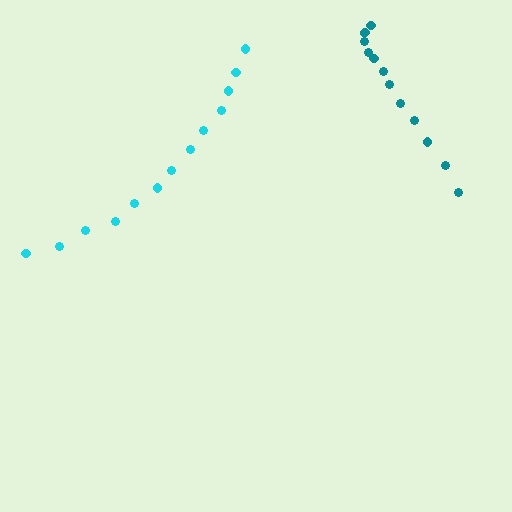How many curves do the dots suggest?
There are 2 distinct paths.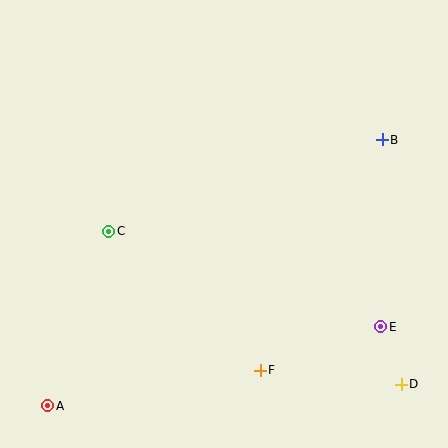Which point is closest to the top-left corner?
Point C is closest to the top-left corner.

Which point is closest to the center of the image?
Point C at (109, 231) is closest to the center.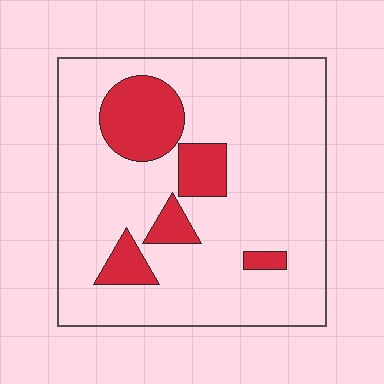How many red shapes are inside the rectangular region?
5.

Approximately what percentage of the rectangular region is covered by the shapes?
Approximately 20%.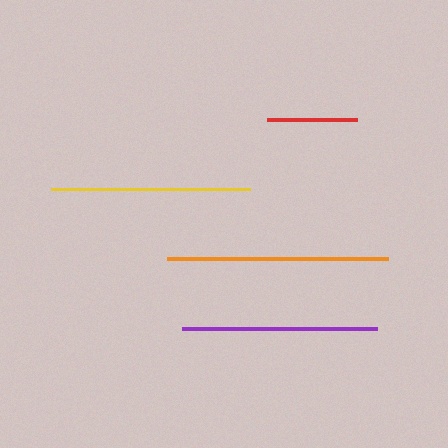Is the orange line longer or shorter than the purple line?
The orange line is longer than the purple line.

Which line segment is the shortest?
The red line is the shortest at approximately 90 pixels.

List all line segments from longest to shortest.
From longest to shortest: orange, yellow, purple, red.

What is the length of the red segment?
The red segment is approximately 90 pixels long.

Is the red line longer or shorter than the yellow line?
The yellow line is longer than the red line.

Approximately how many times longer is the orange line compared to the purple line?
The orange line is approximately 1.1 times the length of the purple line.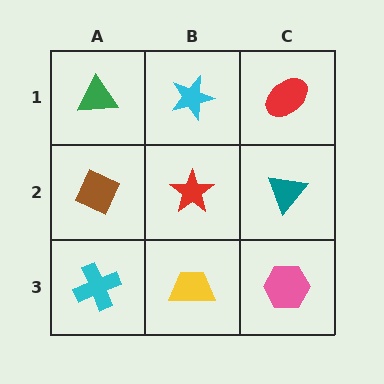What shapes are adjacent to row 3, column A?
A brown diamond (row 2, column A), a yellow trapezoid (row 3, column B).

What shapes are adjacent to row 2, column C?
A red ellipse (row 1, column C), a pink hexagon (row 3, column C), a red star (row 2, column B).